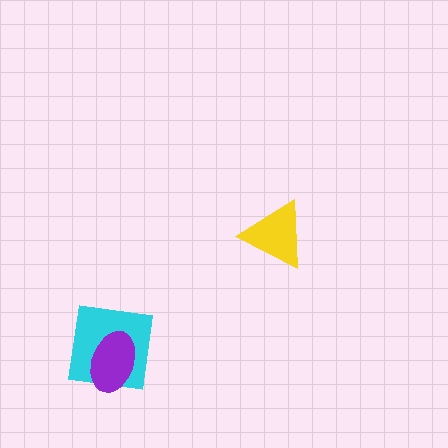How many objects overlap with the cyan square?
1 object overlaps with the cyan square.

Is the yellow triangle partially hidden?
No, no other shape covers it.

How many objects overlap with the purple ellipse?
1 object overlaps with the purple ellipse.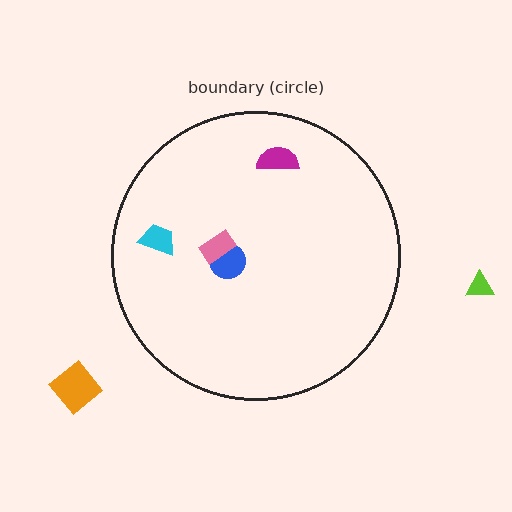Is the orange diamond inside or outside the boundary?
Outside.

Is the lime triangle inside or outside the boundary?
Outside.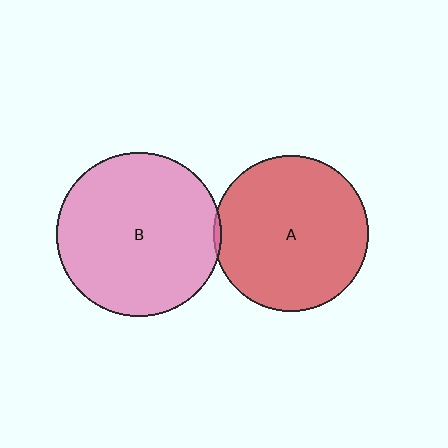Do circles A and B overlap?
Yes.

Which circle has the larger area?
Circle B (pink).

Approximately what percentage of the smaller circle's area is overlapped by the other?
Approximately 5%.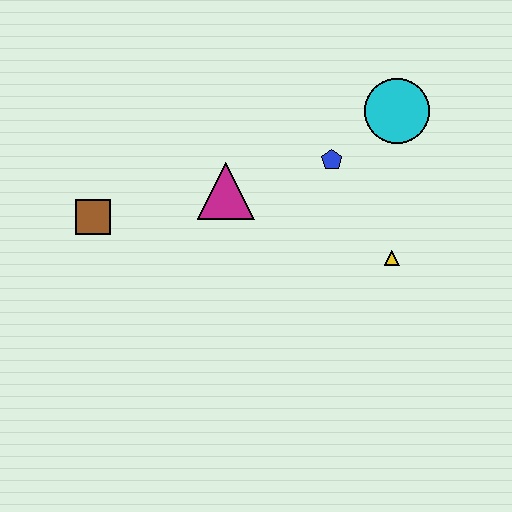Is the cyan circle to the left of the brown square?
No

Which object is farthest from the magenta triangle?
The cyan circle is farthest from the magenta triangle.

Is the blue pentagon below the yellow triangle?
No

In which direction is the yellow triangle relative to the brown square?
The yellow triangle is to the right of the brown square.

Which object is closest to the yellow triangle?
The blue pentagon is closest to the yellow triangle.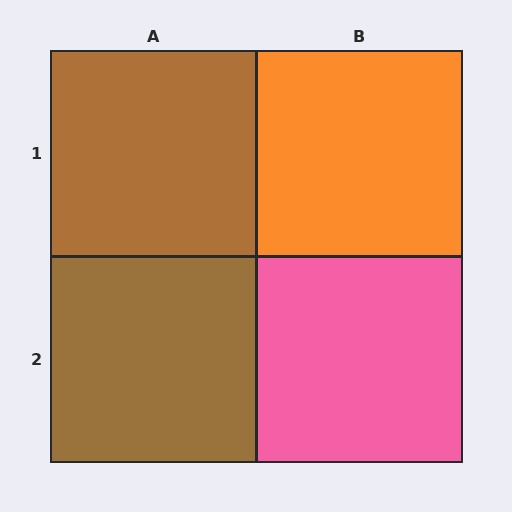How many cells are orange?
1 cell is orange.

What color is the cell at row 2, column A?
Brown.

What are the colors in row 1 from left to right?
Brown, orange.